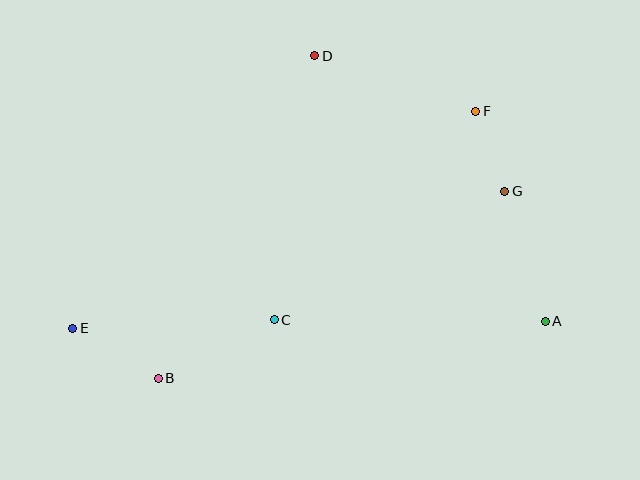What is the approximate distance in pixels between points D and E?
The distance between D and E is approximately 364 pixels.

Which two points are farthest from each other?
Points A and E are farthest from each other.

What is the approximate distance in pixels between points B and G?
The distance between B and G is approximately 394 pixels.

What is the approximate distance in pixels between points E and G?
The distance between E and G is approximately 453 pixels.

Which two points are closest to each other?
Points F and G are closest to each other.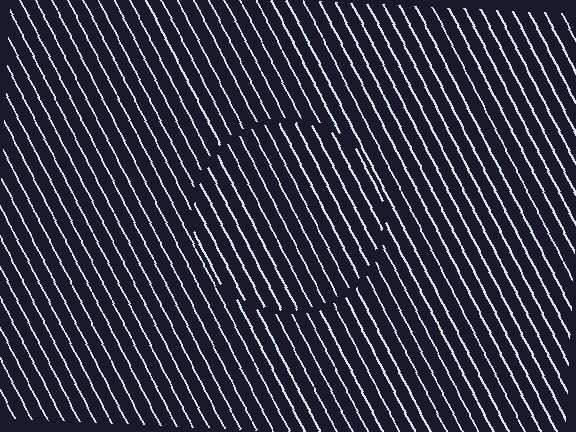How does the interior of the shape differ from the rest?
The interior of the shape contains the same grating, shifted by half a period — the contour is defined by the phase discontinuity where line-ends from the inner and outer gratings abut.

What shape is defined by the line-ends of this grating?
An illusory circle. The interior of the shape contains the same grating, shifted by half a period — the contour is defined by the phase discontinuity where line-ends from the inner and outer gratings abut.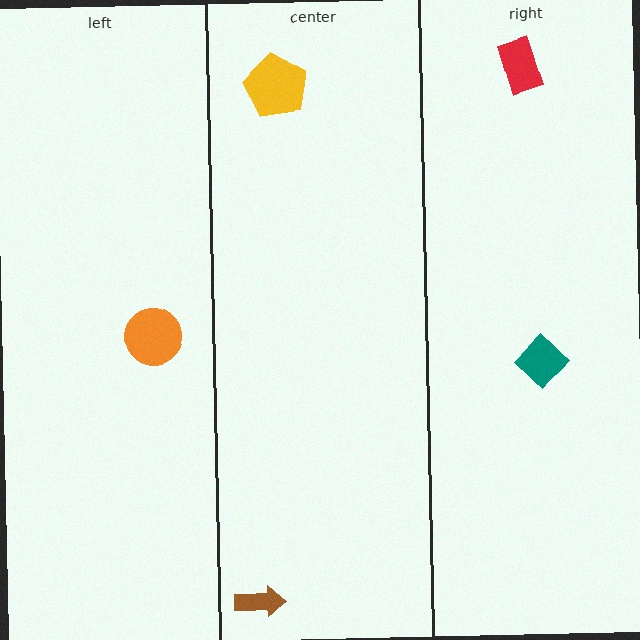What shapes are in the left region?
The orange circle.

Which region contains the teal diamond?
The right region.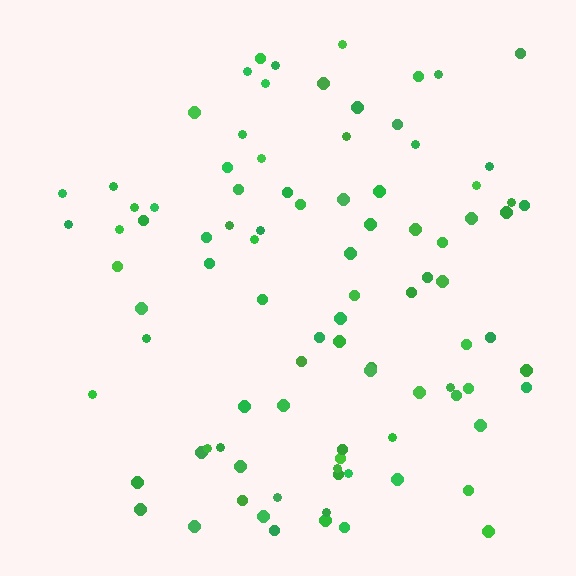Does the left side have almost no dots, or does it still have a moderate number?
Still a moderate number, just noticeably fewer than the right.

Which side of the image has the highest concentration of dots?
The right.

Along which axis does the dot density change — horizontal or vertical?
Horizontal.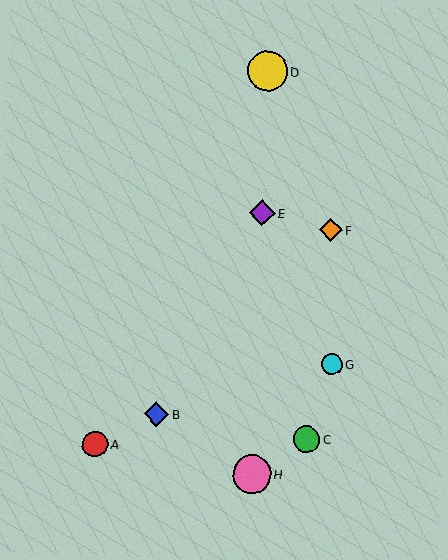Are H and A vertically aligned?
No, H is at x≈252 and A is at x≈95.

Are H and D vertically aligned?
Yes, both are at x≈252.